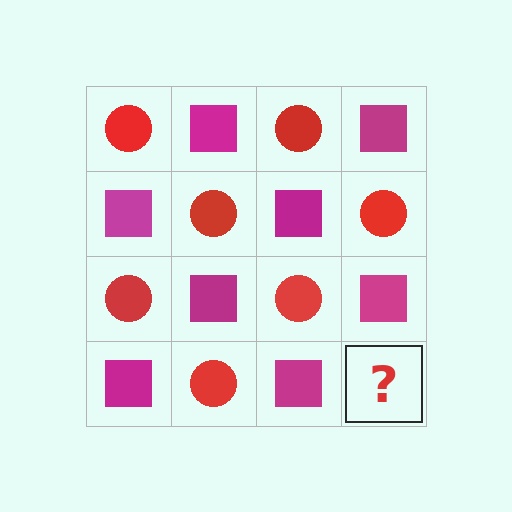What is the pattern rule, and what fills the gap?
The rule is that it alternates red circle and magenta square in a checkerboard pattern. The gap should be filled with a red circle.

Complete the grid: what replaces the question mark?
The question mark should be replaced with a red circle.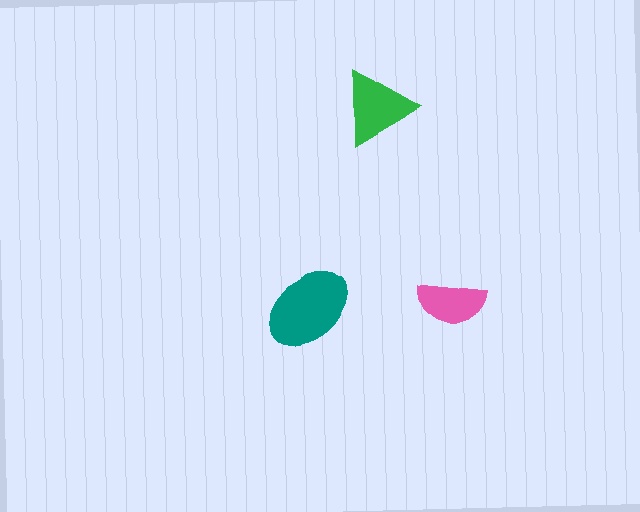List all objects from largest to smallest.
The teal ellipse, the green triangle, the pink semicircle.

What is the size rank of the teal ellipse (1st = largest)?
1st.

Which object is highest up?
The green triangle is topmost.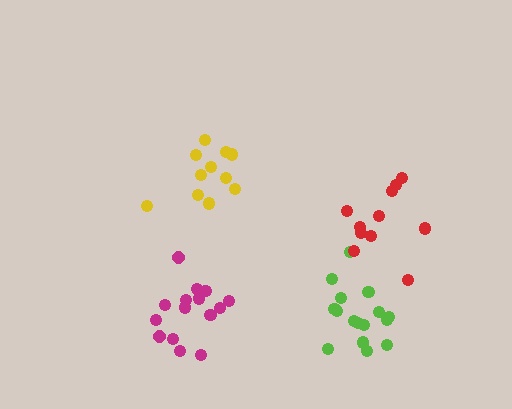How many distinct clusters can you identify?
There are 4 distinct clusters.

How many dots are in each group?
Group 1: 17 dots, Group 2: 15 dots, Group 3: 11 dots, Group 4: 12 dots (55 total).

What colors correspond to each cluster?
The clusters are colored: lime, magenta, red, yellow.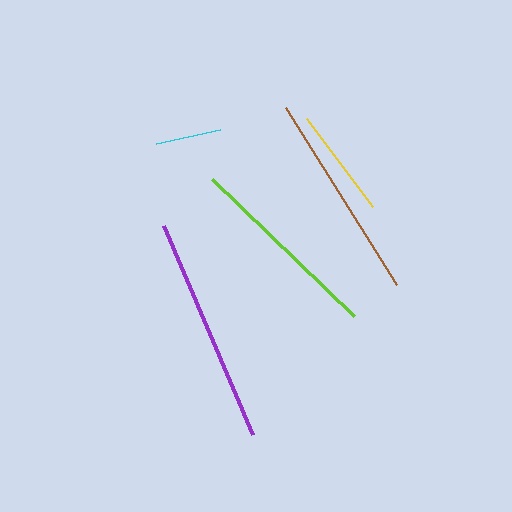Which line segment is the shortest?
The cyan line is the shortest at approximately 66 pixels.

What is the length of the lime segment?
The lime segment is approximately 197 pixels long.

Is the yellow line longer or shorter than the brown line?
The brown line is longer than the yellow line.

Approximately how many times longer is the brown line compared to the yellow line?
The brown line is approximately 1.9 times the length of the yellow line.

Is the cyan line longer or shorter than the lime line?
The lime line is longer than the cyan line.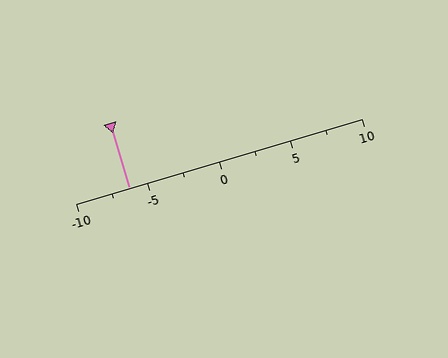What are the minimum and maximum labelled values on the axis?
The axis runs from -10 to 10.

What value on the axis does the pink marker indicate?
The marker indicates approximately -6.2.